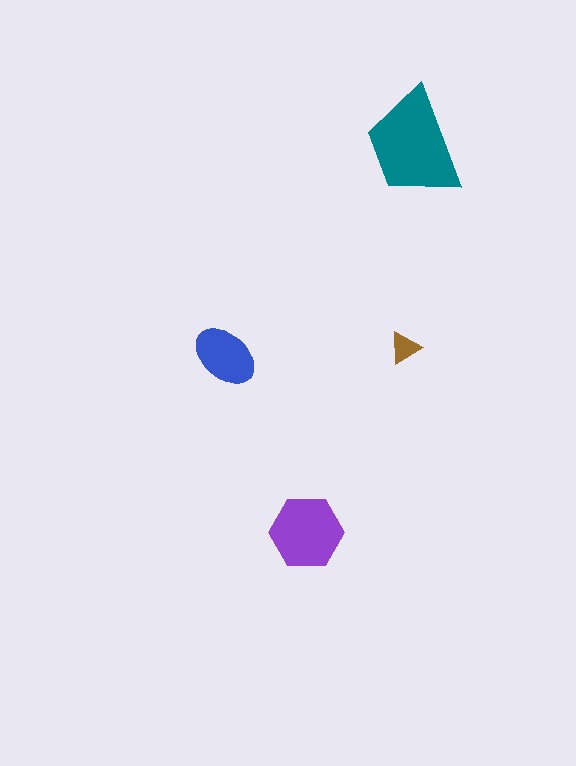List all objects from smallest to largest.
The brown triangle, the blue ellipse, the purple hexagon, the teal trapezoid.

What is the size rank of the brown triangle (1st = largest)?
4th.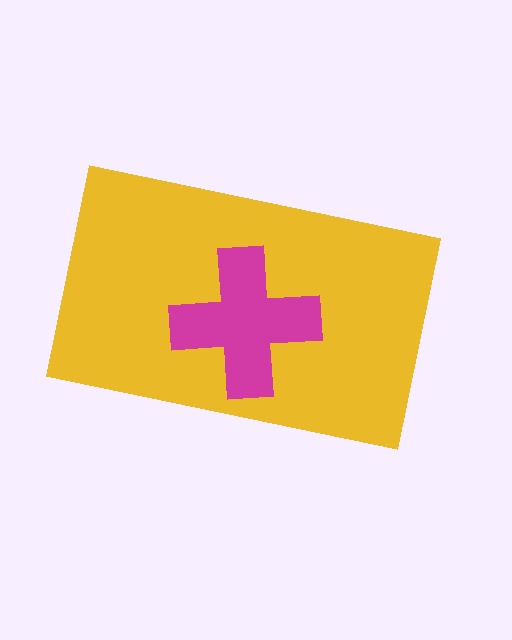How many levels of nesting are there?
2.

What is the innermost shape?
The magenta cross.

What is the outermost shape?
The yellow rectangle.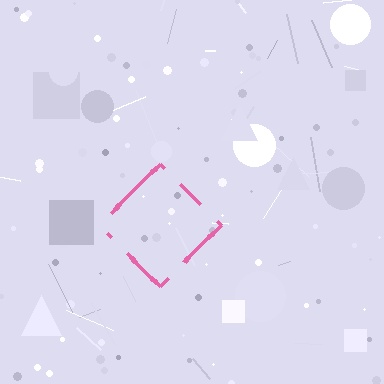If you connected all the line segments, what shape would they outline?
They would outline a diamond.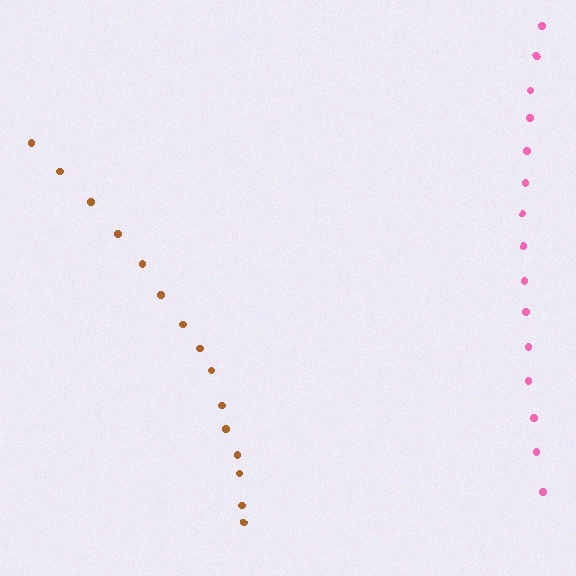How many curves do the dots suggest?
There are 2 distinct paths.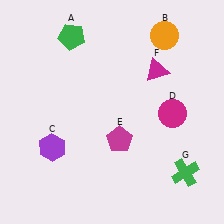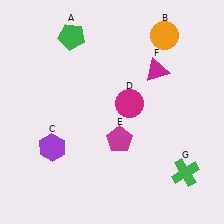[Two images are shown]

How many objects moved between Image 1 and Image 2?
1 object moved between the two images.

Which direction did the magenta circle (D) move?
The magenta circle (D) moved left.